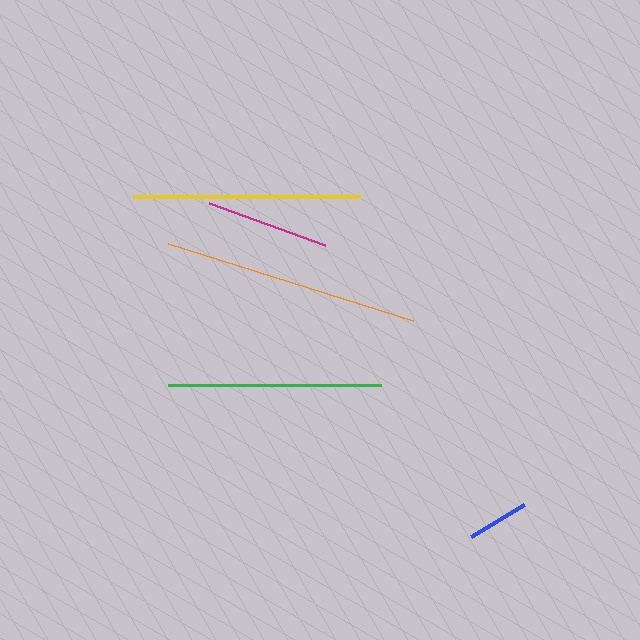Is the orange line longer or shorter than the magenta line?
The orange line is longer than the magenta line.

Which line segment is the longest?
The orange line is the longest at approximately 257 pixels.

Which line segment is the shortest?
The blue line is the shortest at approximately 61 pixels.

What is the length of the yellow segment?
The yellow segment is approximately 227 pixels long.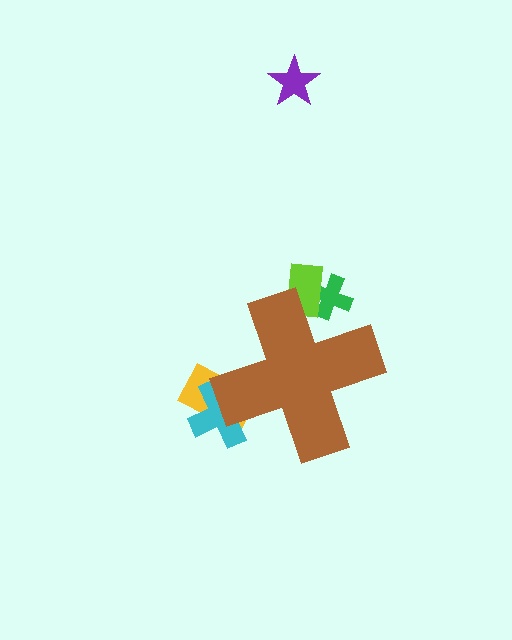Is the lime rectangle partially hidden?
Yes, the lime rectangle is partially hidden behind the brown cross.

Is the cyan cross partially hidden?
Yes, the cyan cross is partially hidden behind the brown cross.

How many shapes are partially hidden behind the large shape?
4 shapes are partially hidden.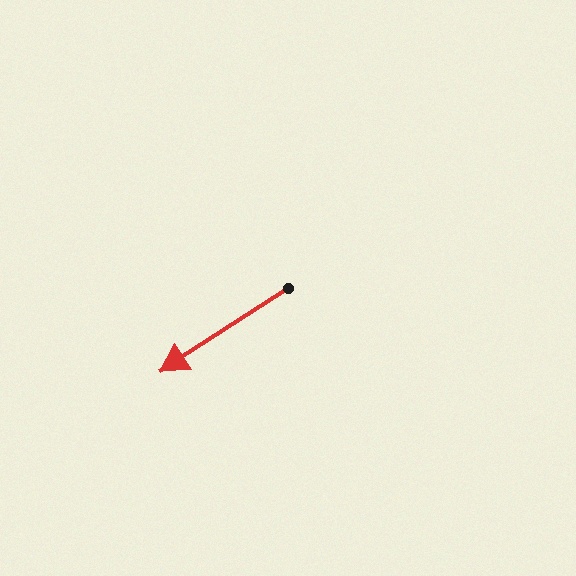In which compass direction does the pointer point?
Southwest.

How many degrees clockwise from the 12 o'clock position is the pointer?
Approximately 237 degrees.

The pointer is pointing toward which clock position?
Roughly 8 o'clock.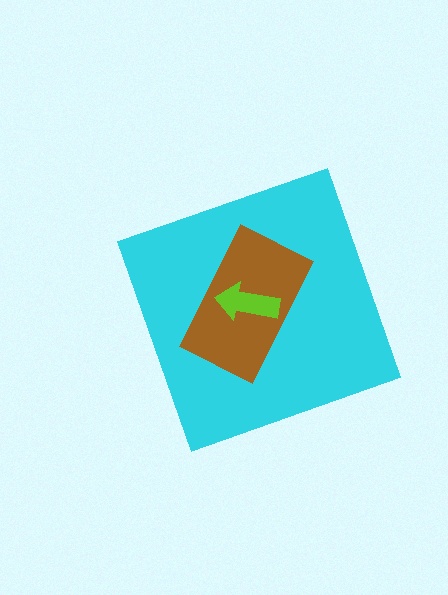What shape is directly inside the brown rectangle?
The lime arrow.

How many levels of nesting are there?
3.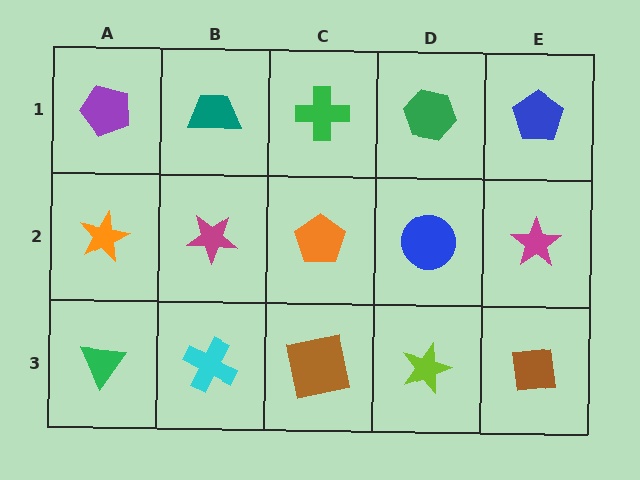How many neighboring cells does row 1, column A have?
2.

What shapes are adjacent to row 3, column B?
A magenta star (row 2, column B), a green triangle (row 3, column A), a brown square (row 3, column C).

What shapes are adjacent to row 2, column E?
A blue pentagon (row 1, column E), a brown square (row 3, column E), a blue circle (row 2, column D).